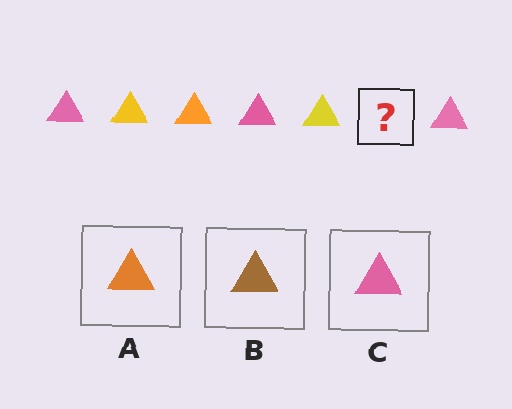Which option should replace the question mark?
Option A.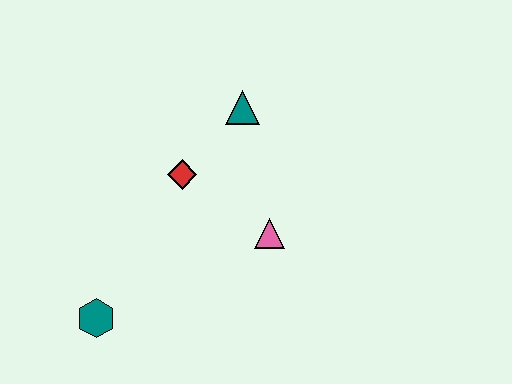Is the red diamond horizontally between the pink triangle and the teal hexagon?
Yes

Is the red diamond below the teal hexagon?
No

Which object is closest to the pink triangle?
The red diamond is closest to the pink triangle.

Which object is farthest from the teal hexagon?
The teal triangle is farthest from the teal hexagon.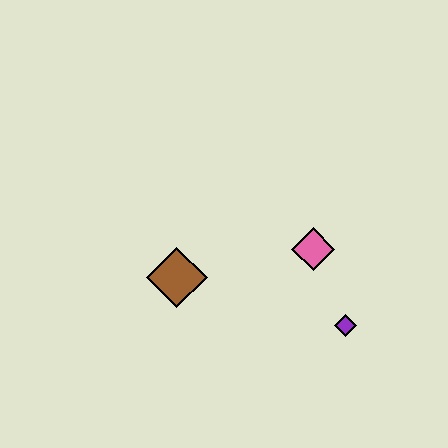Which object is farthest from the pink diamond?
The brown diamond is farthest from the pink diamond.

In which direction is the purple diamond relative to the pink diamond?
The purple diamond is below the pink diamond.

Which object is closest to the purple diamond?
The pink diamond is closest to the purple diamond.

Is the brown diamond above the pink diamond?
No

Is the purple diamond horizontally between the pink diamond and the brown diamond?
No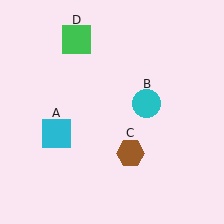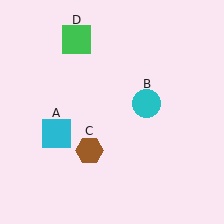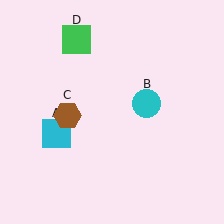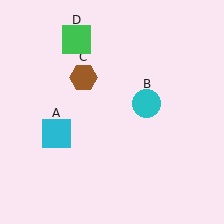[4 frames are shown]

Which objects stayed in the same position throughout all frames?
Cyan square (object A) and cyan circle (object B) and green square (object D) remained stationary.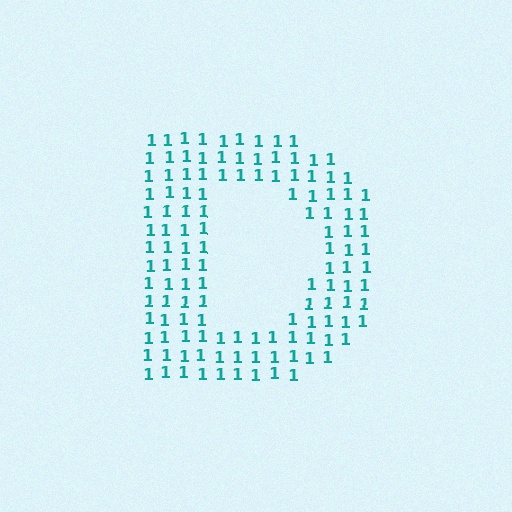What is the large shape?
The large shape is the letter D.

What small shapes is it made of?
It is made of small digit 1's.